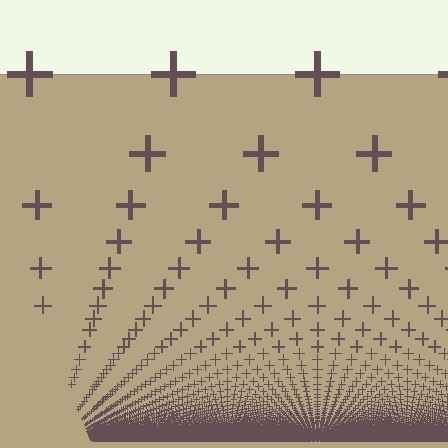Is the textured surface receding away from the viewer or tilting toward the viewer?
The surface appears to tilt toward the viewer. Texture elements get larger and sparser toward the top.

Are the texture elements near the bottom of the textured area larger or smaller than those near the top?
Smaller. The gradient is inverted — elements near the bottom are smaller and denser.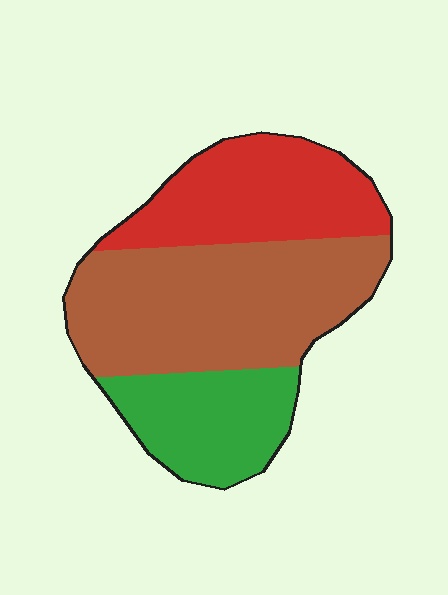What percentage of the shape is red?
Red takes up about one third (1/3) of the shape.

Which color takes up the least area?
Green, at roughly 25%.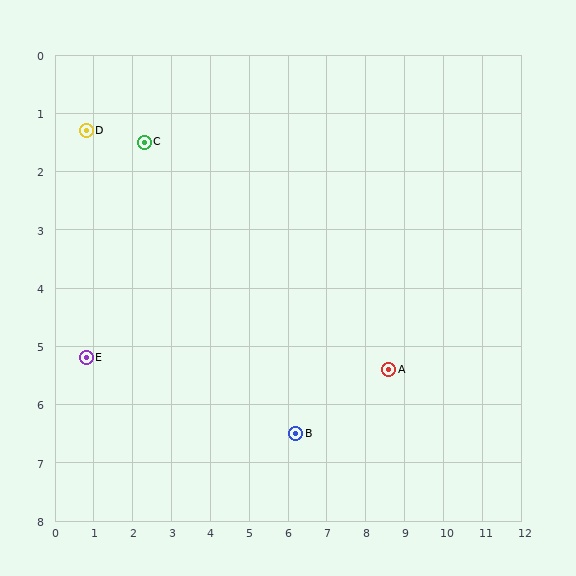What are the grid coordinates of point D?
Point D is at approximately (0.8, 1.3).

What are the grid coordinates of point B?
Point B is at approximately (6.2, 6.5).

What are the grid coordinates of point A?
Point A is at approximately (8.6, 5.4).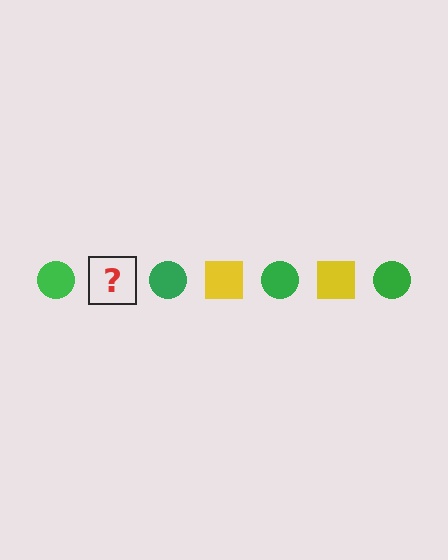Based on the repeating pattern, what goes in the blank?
The blank should be a yellow square.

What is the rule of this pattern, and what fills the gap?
The rule is that the pattern alternates between green circle and yellow square. The gap should be filled with a yellow square.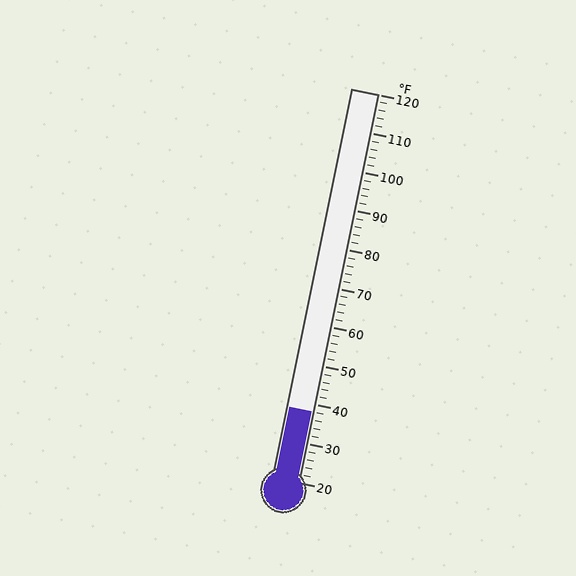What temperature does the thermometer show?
The thermometer shows approximately 38°F.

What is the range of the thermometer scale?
The thermometer scale ranges from 20°F to 120°F.